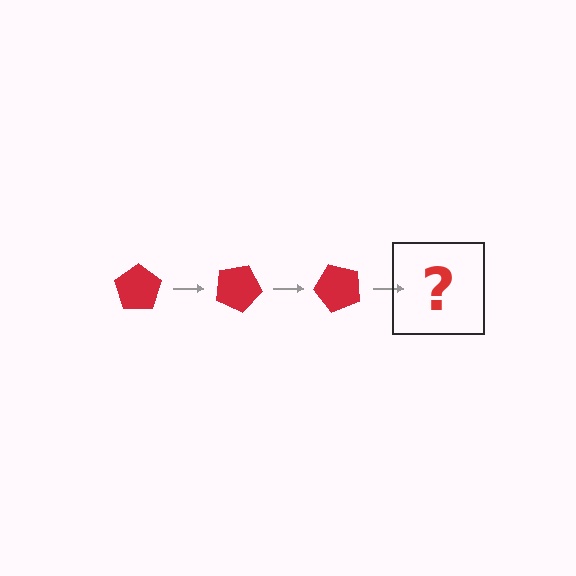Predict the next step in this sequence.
The next step is a red pentagon rotated 75 degrees.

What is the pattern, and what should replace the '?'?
The pattern is that the pentagon rotates 25 degrees each step. The '?' should be a red pentagon rotated 75 degrees.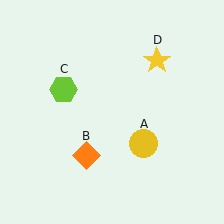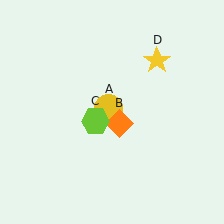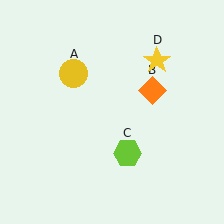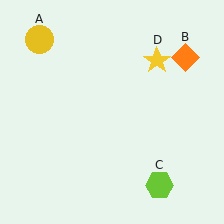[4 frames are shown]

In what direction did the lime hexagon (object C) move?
The lime hexagon (object C) moved down and to the right.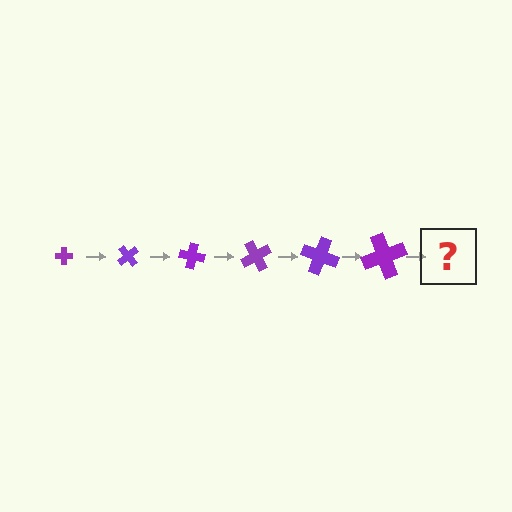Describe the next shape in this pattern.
It should be a cross, larger than the previous one and rotated 300 degrees from the start.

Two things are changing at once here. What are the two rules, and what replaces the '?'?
The two rules are that the cross grows larger each step and it rotates 50 degrees each step. The '?' should be a cross, larger than the previous one and rotated 300 degrees from the start.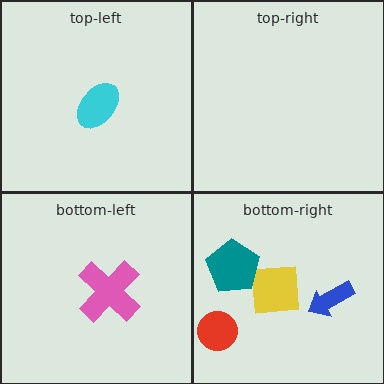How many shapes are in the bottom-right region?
4.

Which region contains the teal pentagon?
The bottom-right region.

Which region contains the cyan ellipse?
The top-left region.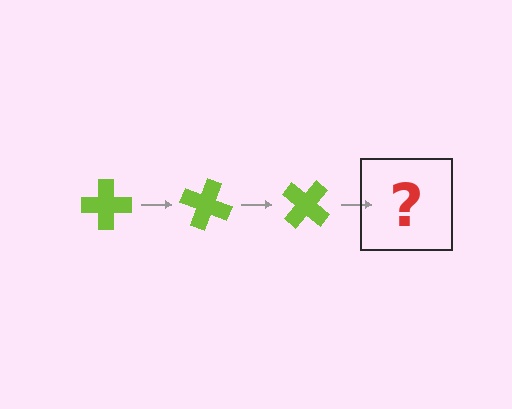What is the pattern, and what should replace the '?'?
The pattern is that the cross rotates 20 degrees each step. The '?' should be a lime cross rotated 60 degrees.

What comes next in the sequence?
The next element should be a lime cross rotated 60 degrees.